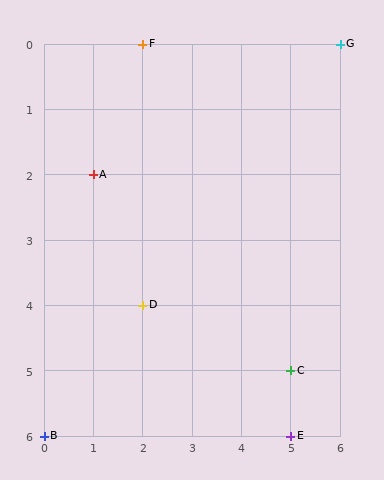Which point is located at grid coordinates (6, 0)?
Point G is at (6, 0).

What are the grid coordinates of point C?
Point C is at grid coordinates (5, 5).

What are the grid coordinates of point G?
Point G is at grid coordinates (6, 0).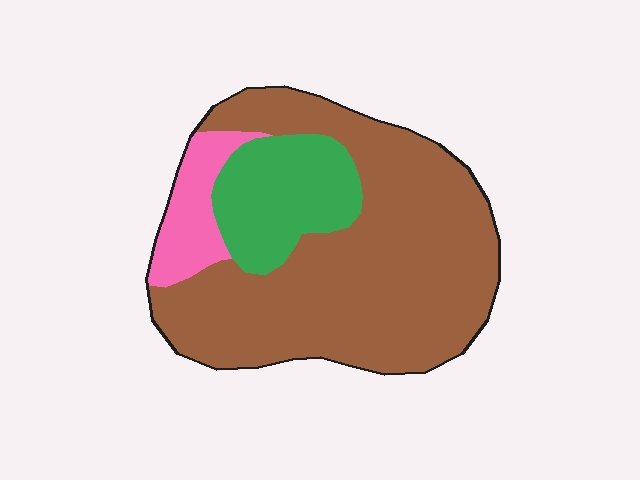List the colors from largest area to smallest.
From largest to smallest: brown, green, pink.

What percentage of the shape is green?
Green covers around 20% of the shape.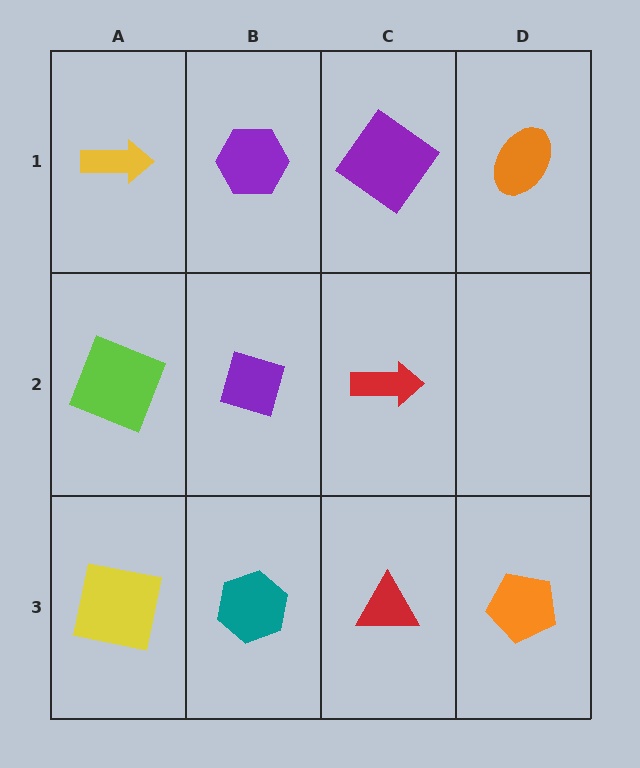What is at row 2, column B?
A purple diamond.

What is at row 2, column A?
A lime square.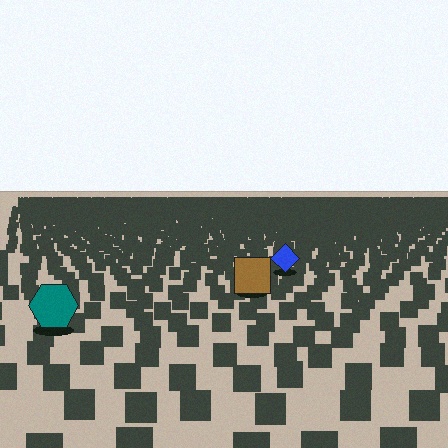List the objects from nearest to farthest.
From nearest to farthest: the teal hexagon, the brown square, the blue diamond.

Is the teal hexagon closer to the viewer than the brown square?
Yes. The teal hexagon is closer — you can tell from the texture gradient: the ground texture is coarser near it.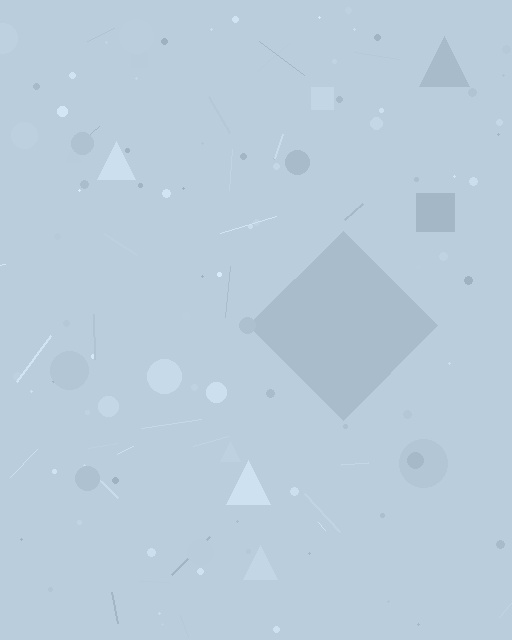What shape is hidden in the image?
A diamond is hidden in the image.